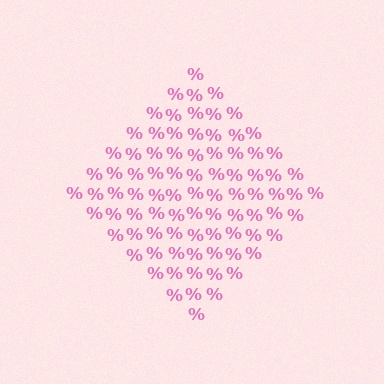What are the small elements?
The small elements are percent signs.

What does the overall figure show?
The overall figure shows a diamond.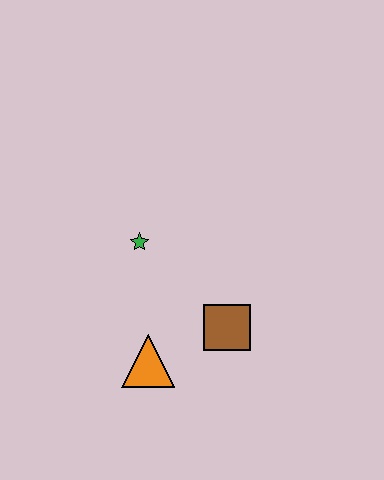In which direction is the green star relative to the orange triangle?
The green star is above the orange triangle.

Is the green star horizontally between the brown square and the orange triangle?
No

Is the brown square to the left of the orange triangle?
No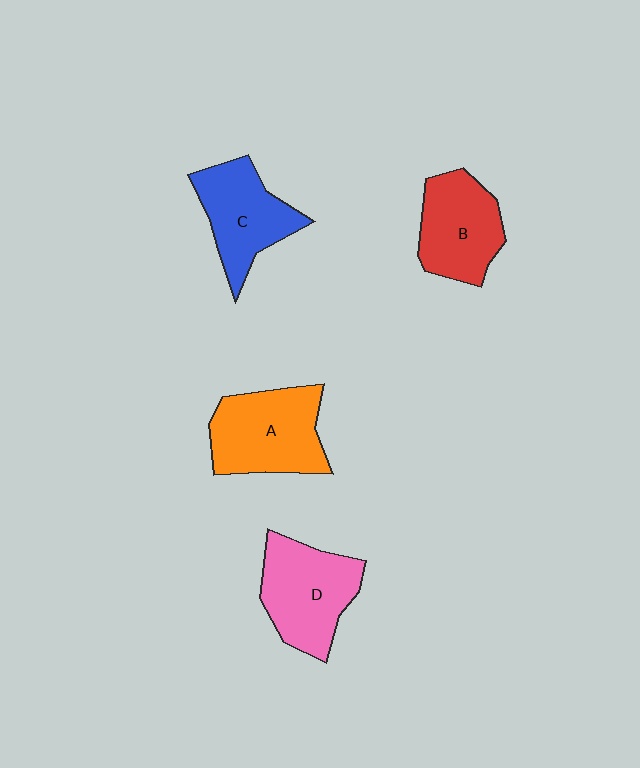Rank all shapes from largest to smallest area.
From largest to smallest: A (orange), D (pink), C (blue), B (red).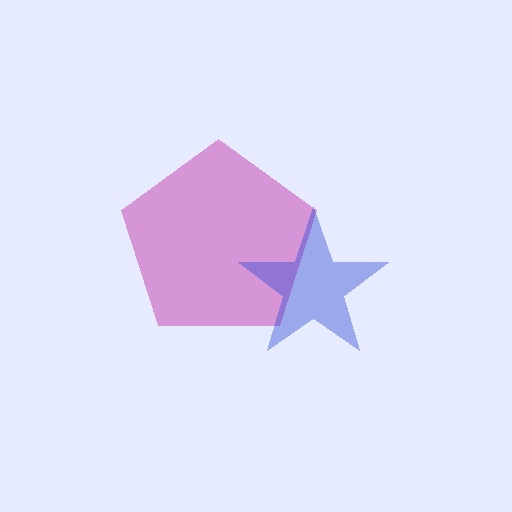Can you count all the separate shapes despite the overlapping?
Yes, there are 2 separate shapes.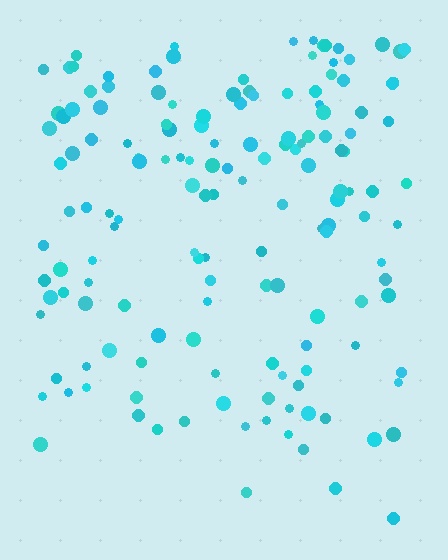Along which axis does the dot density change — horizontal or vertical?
Vertical.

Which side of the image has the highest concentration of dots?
The top.